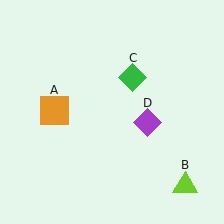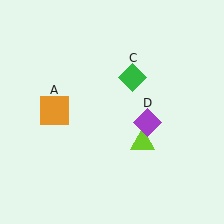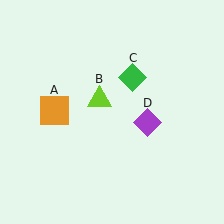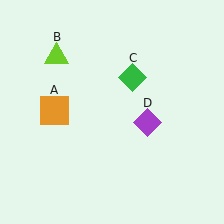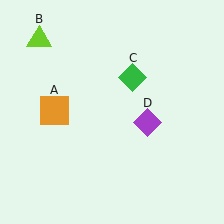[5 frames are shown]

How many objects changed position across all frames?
1 object changed position: lime triangle (object B).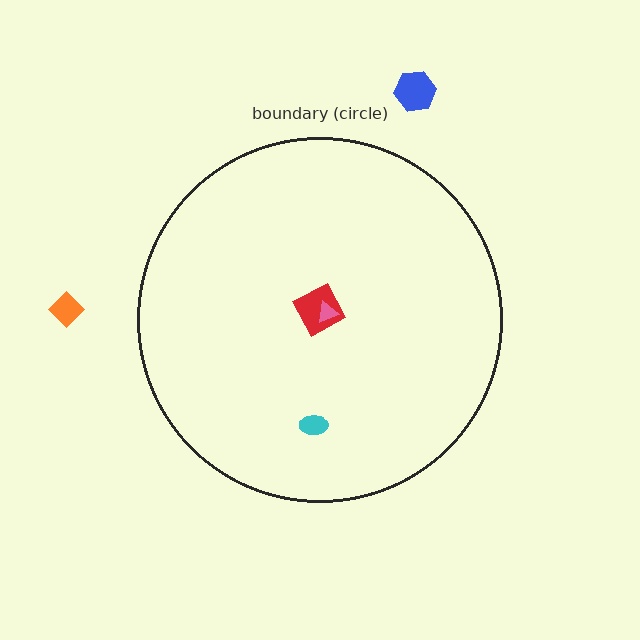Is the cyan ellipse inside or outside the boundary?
Inside.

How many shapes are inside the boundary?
3 inside, 2 outside.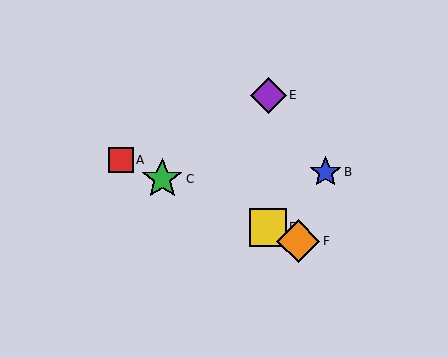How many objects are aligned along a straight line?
4 objects (A, C, D, F) are aligned along a straight line.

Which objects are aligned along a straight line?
Objects A, C, D, F are aligned along a straight line.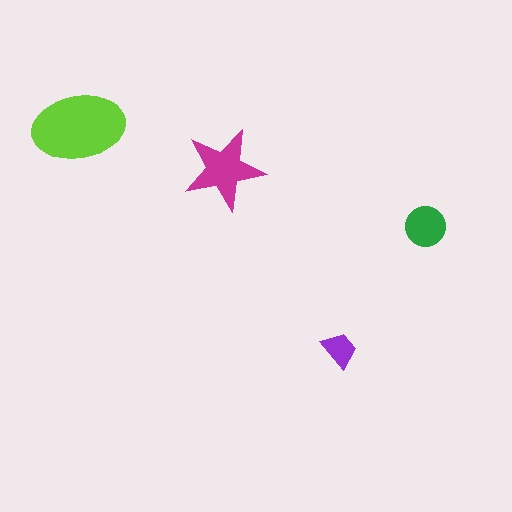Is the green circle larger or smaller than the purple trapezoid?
Larger.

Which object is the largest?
The lime ellipse.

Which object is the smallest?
The purple trapezoid.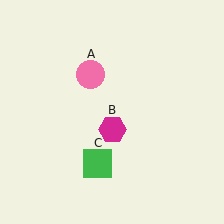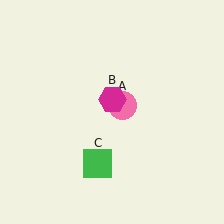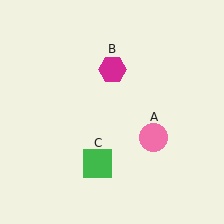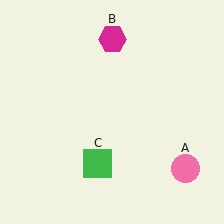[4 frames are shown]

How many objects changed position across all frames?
2 objects changed position: pink circle (object A), magenta hexagon (object B).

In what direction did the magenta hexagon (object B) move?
The magenta hexagon (object B) moved up.